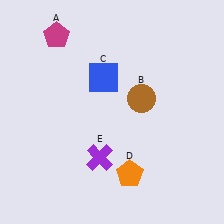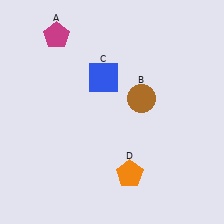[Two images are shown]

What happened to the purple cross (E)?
The purple cross (E) was removed in Image 2. It was in the bottom-left area of Image 1.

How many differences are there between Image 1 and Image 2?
There is 1 difference between the two images.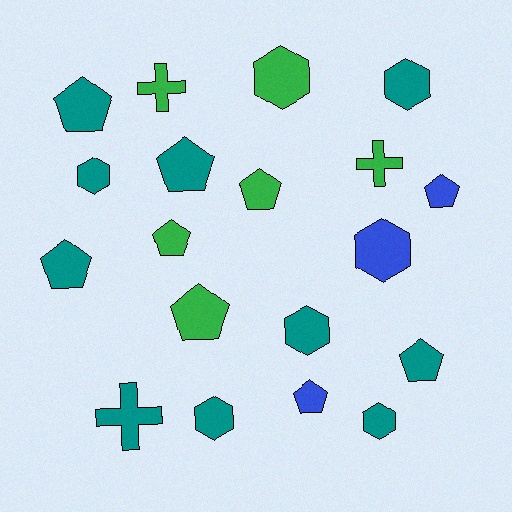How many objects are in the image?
There are 19 objects.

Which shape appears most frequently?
Pentagon, with 9 objects.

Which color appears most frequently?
Teal, with 10 objects.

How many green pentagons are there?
There are 3 green pentagons.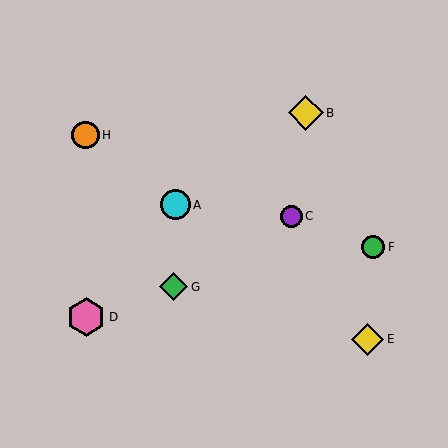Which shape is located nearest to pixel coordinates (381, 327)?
The yellow diamond (labeled E) at (368, 339) is nearest to that location.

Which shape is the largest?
The pink hexagon (labeled D) is the largest.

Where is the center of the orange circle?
The center of the orange circle is at (86, 135).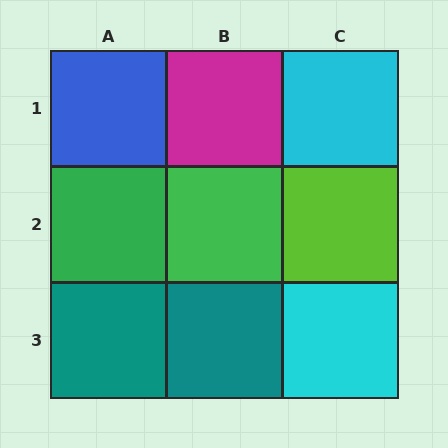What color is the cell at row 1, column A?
Blue.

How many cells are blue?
1 cell is blue.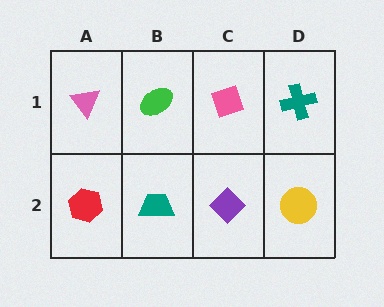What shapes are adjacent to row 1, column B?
A teal trapezoid (row 2, column B), a pink triangle (row 1, column A), a pink diamond (row 1, column C).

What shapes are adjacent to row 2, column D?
A teal cross (row 1, column D), a purple diamond (row 2, column C).